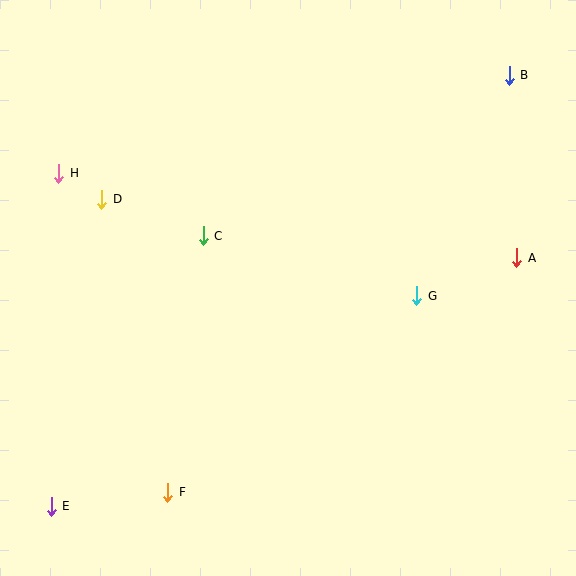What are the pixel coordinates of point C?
Point C is at (203, 236).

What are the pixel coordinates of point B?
Point B is at (509, 75).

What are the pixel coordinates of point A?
Point A is at (517, 258).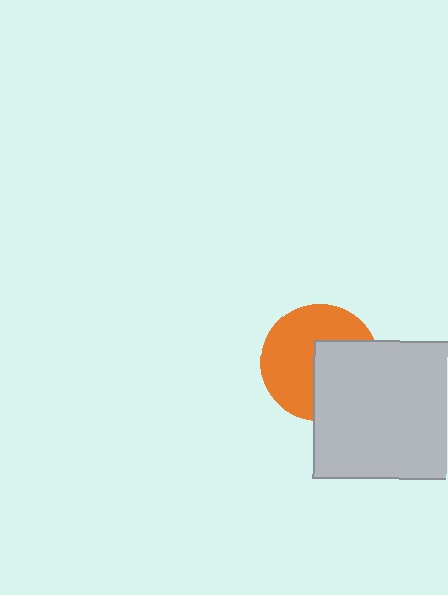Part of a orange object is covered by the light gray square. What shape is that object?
It is a circle.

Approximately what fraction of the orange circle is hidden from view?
Roughly 42% of the orange circle is hidden behind the light gray square.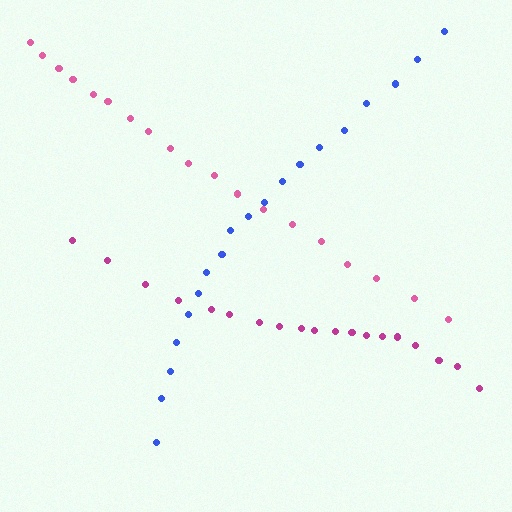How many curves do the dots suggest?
There are 3 distinct paths.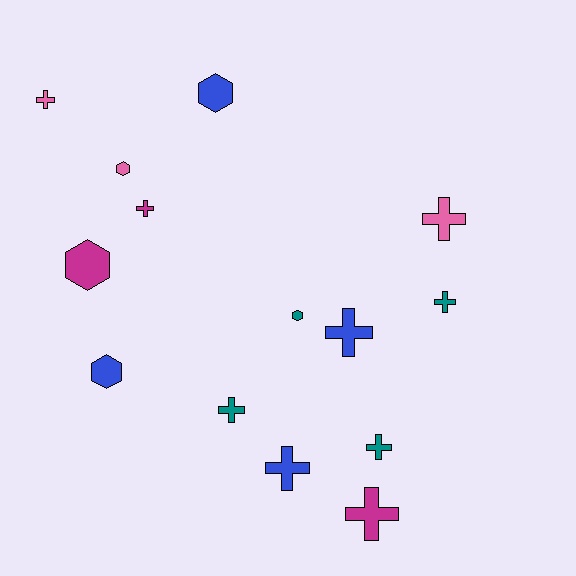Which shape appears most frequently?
Cross, with 9 objects.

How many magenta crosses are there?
There are 2 magenta crosses.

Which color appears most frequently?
Blue, with 4 objects.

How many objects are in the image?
There are 14 objects.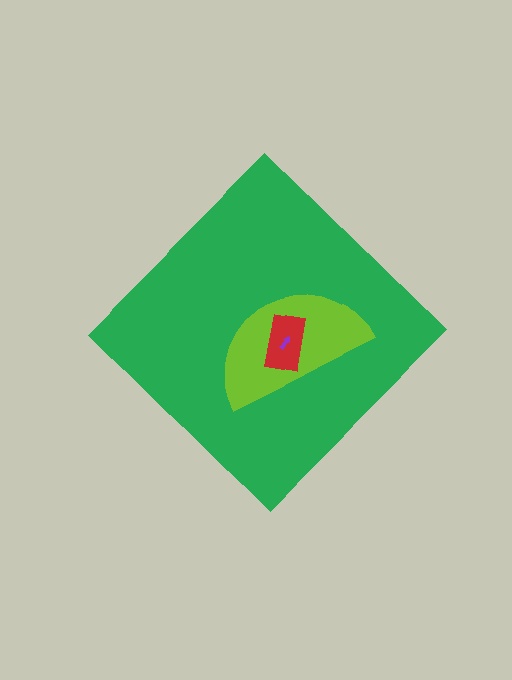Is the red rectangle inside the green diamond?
Yes.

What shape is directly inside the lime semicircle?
The red rectangle.